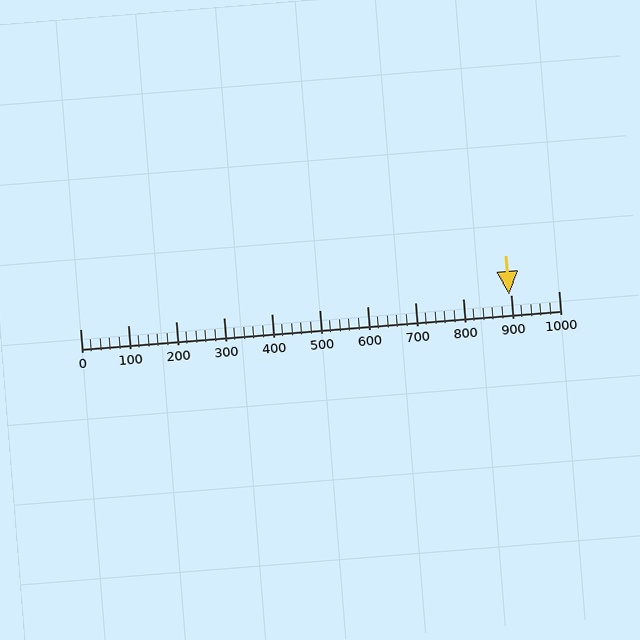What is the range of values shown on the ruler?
The ruler shows values from 0 to 1000.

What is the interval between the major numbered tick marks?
The major tick marks are spaced 100 units apart.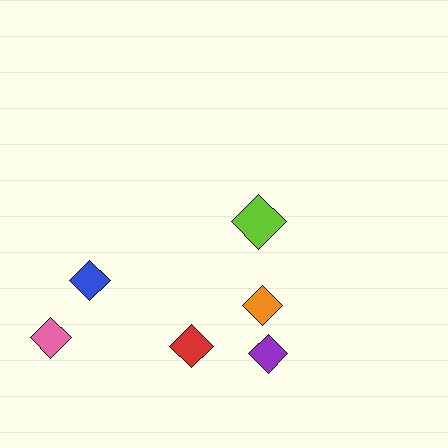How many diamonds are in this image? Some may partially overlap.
There are 6 diamonds.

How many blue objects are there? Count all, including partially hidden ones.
There is 1 blue object.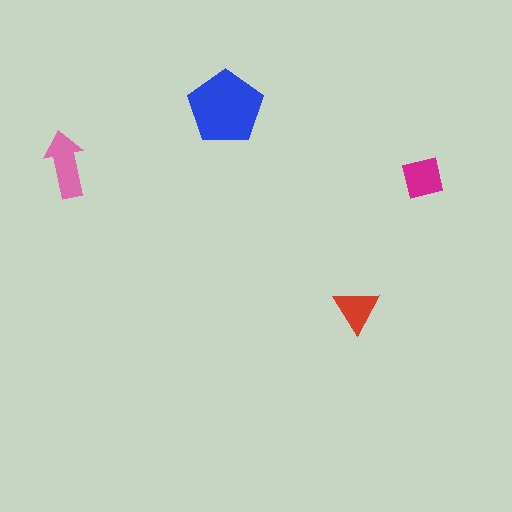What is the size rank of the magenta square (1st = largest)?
3rd.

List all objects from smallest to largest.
The red triangle, the magenta square, the pink arrow, the blue pentagon.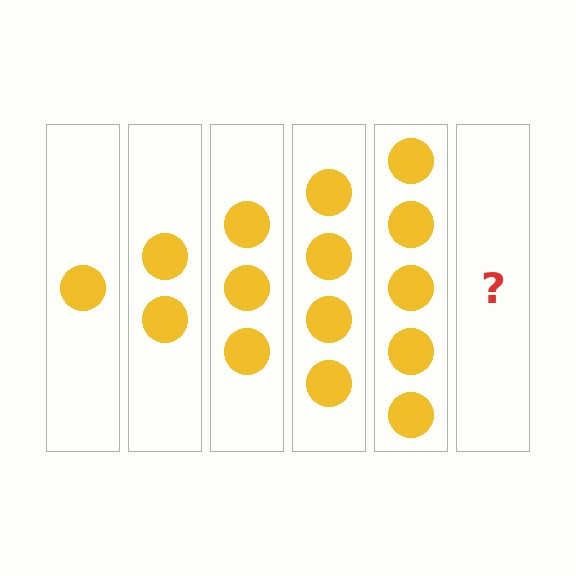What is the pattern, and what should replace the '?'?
The pattern is that each step adds one more circle. The '?' should be 6 circles.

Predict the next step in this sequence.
The next step is 6 circles.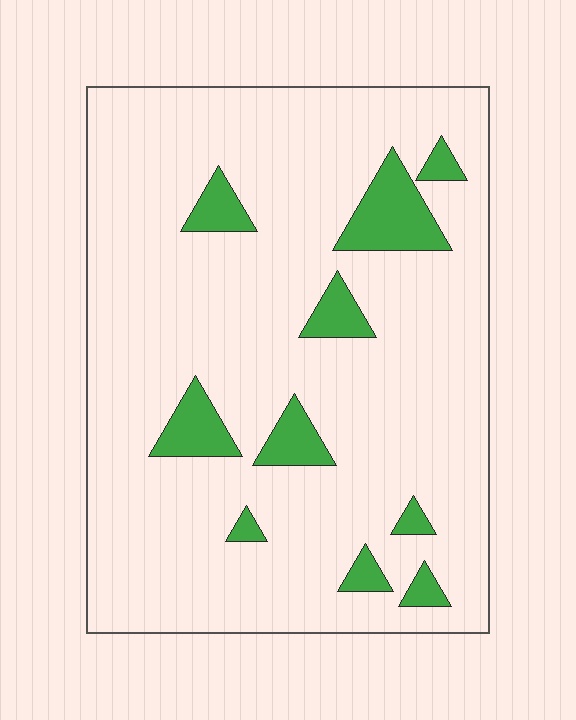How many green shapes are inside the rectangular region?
10.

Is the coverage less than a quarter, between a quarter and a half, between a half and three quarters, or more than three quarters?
Less than a quarter.